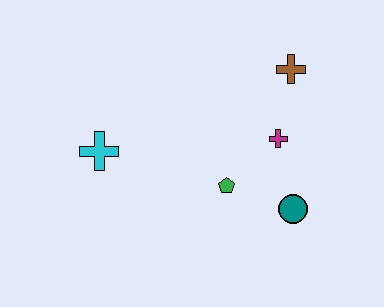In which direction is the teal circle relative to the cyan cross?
The teal circle is to the right of the cyan cross.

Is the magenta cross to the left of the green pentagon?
No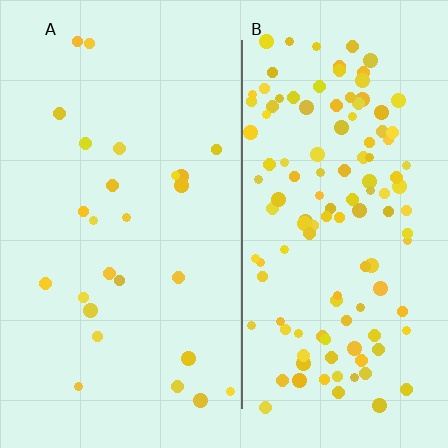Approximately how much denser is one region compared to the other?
Approximately 4.8× — region B over region A.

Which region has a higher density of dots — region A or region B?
B (the right).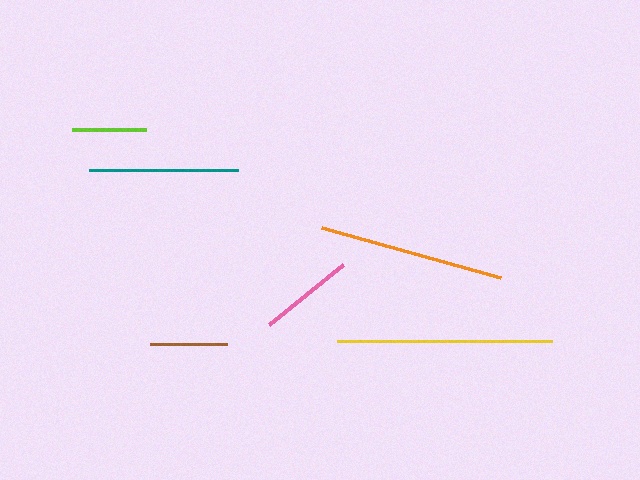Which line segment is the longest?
The yellow line is the longest at approximately 215 pixels.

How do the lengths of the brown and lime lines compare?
The brown and lime lines are approximately the same length.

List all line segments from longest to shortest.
From longest to shortest: yellow, orange, teal, pink, brown, lime.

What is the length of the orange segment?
The orange segment is approximately 186 pixels long.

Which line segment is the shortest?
The lime line is the shortest at approximately 74 pixels.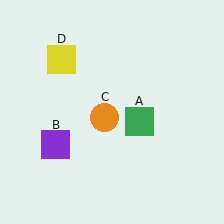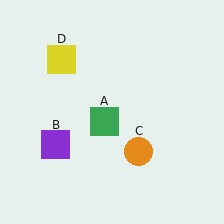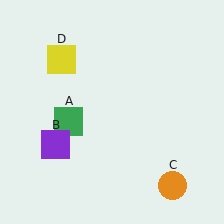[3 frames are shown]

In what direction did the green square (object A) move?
The green square (object A) moved left.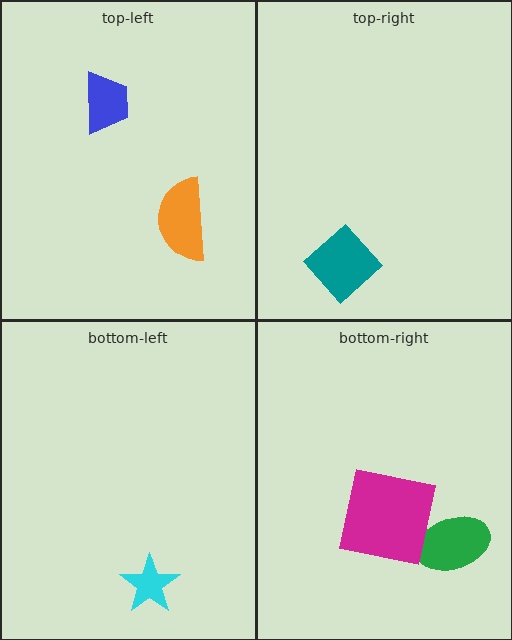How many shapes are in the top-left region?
2.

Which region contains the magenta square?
The bottom-right region.